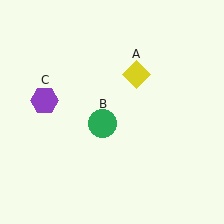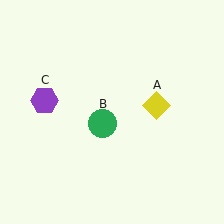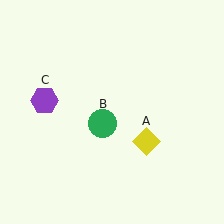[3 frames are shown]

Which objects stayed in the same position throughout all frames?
Green circle (object B) and purple hexagon (object C) remained stationary.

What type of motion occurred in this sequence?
The yellow diamond (object A) rotated clockwise around the center of the scene.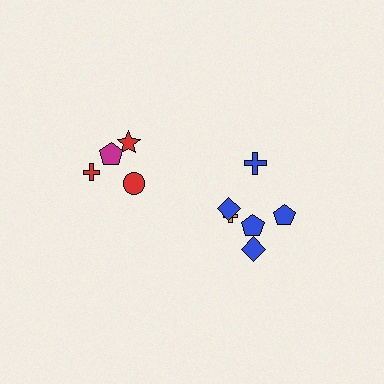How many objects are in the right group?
There are 6 objects.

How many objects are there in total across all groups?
There are 10 objects.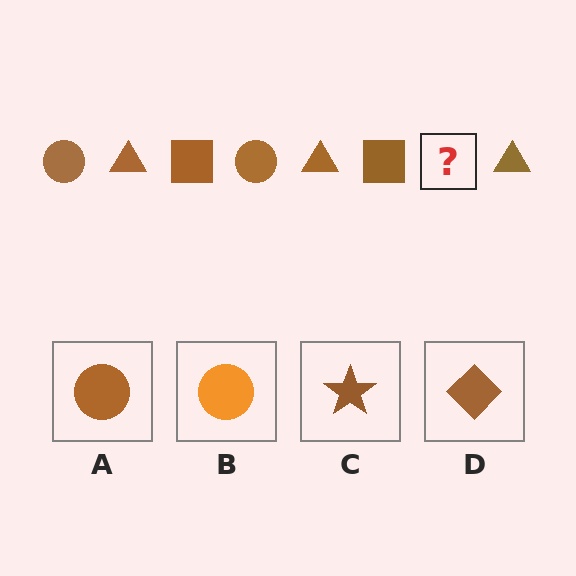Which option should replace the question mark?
Option A.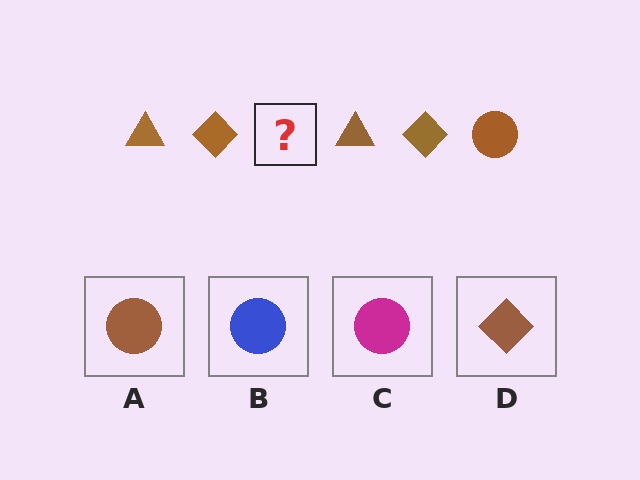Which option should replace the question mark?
Option A.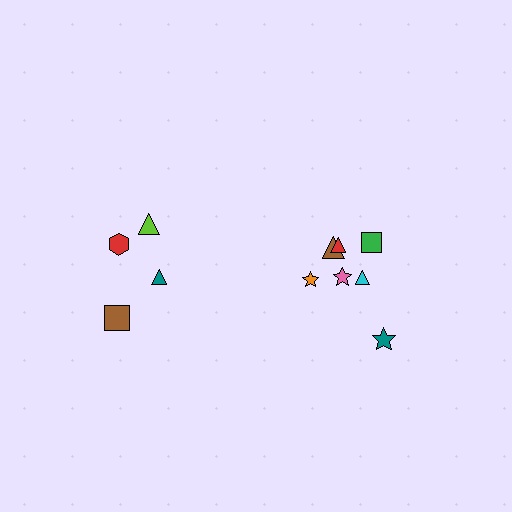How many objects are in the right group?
There are 7 objects.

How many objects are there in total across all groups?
There are 11 objects.